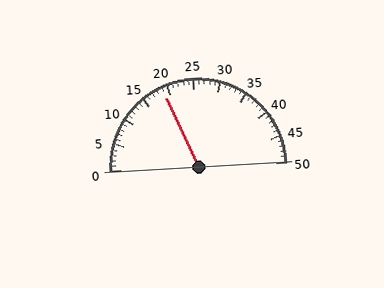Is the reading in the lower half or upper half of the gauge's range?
The reading is in the lower half of the range (0 to 50).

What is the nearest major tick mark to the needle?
The nearest major tick mark is 20.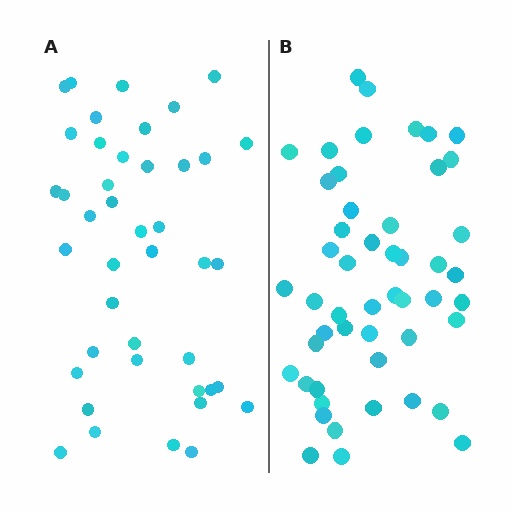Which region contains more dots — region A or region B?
Region B (the right region) has more dots.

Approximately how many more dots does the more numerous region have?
Region B has roughly 8 or so more dots than region A.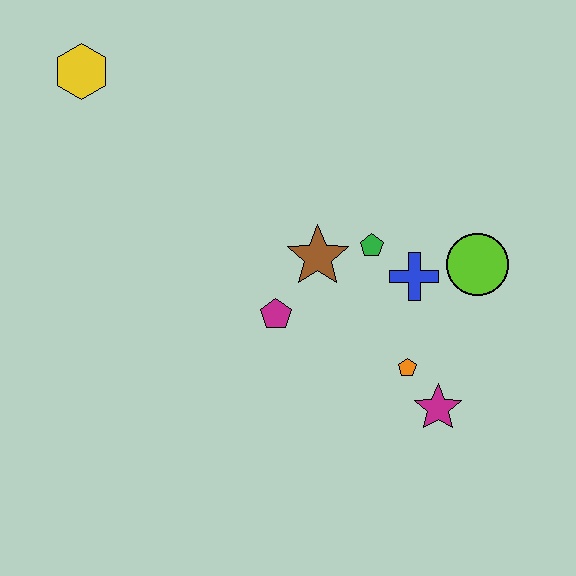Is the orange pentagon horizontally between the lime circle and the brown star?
Yes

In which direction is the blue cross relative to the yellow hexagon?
The blue cross is to the right of the yellow hexagon.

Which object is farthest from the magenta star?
The yellow hexagon is farthest from the magenta star.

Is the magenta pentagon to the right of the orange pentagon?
No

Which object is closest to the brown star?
The green pentagon is closest to the brown star.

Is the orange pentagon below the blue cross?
Yes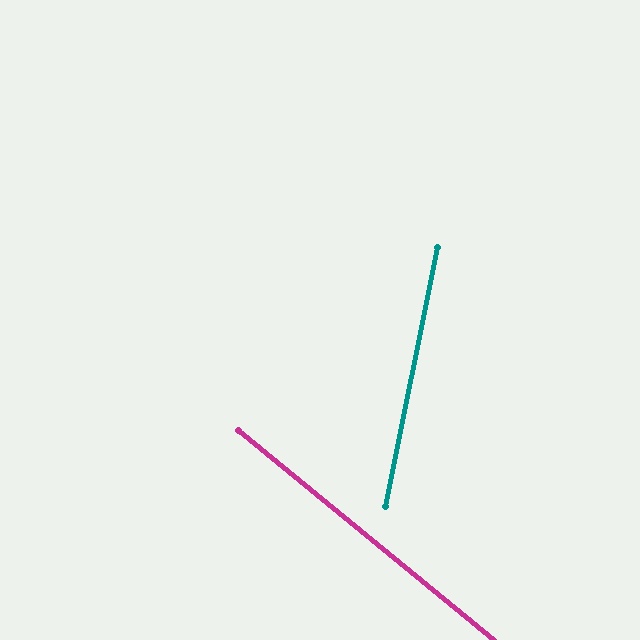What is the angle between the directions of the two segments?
Approximately 62 degrees.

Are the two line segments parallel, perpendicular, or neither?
Neither parallel nor perpendicular — they differ by about 62°.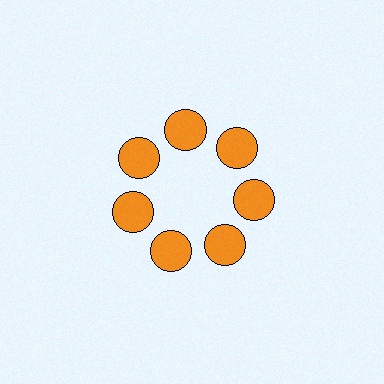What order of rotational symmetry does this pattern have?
This pattern has 7-fold rotational symmetry.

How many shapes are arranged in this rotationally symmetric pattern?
There are 7 shapes, arranged in 7 groups of 1.